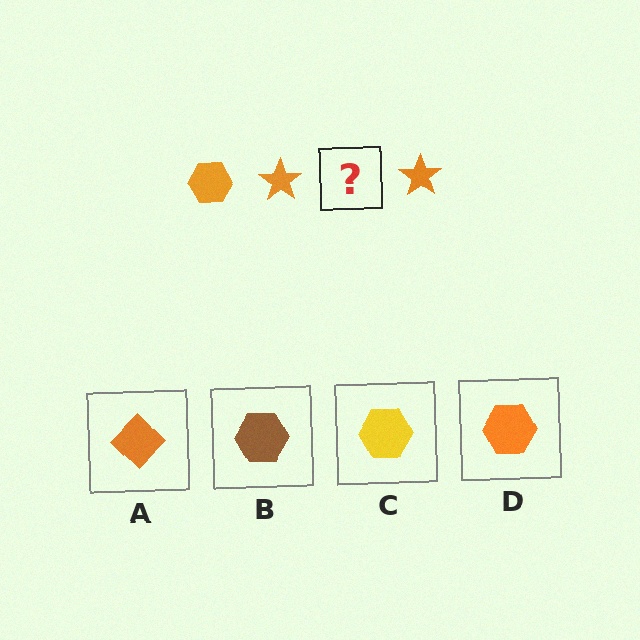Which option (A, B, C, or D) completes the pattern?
D.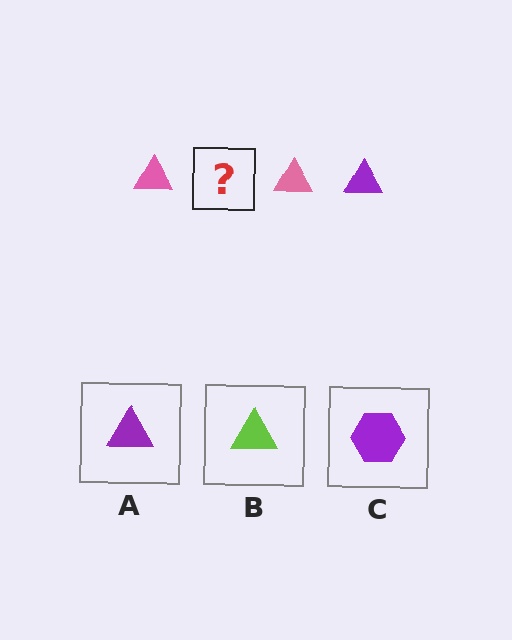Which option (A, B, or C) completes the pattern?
A.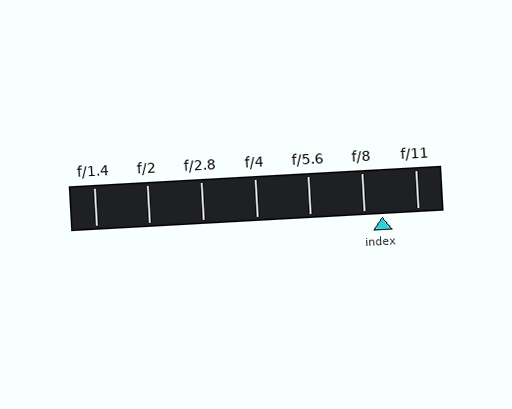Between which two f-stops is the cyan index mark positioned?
The index mark is between f/8 and f/11.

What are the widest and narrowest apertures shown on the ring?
The widest aperture shown is f/1.4 and the narrowest is f/11.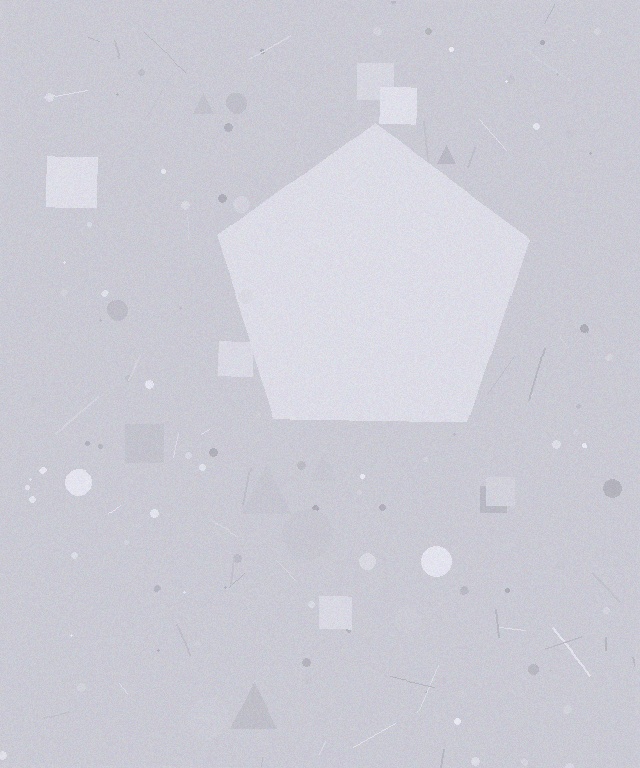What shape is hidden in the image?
A pentagon is hidden in the image.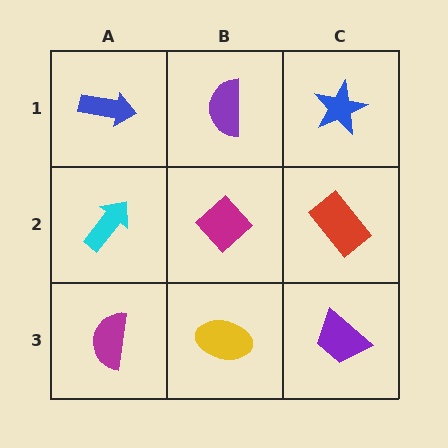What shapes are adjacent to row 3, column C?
A red rectangle (row 2, column C), a yellow ellipse (row 3, column B).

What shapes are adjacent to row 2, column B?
A purple semicircle (row 1, column B), a yellow ellipse (row 3, column B), a cyan arrow (row 2, column A), a red rectangle (row 2, column C).